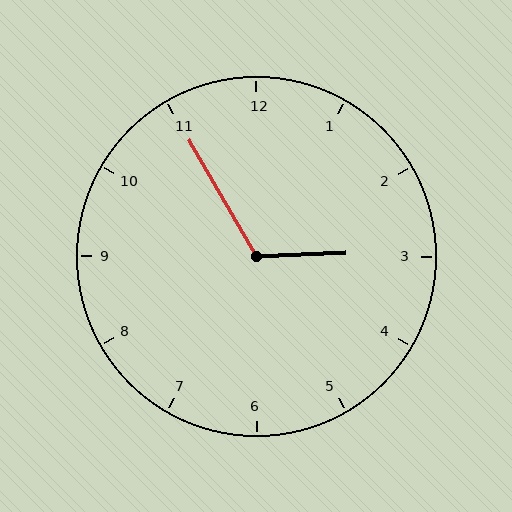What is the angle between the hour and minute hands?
Approximately 118 degrees.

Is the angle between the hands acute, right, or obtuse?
It is obtuse.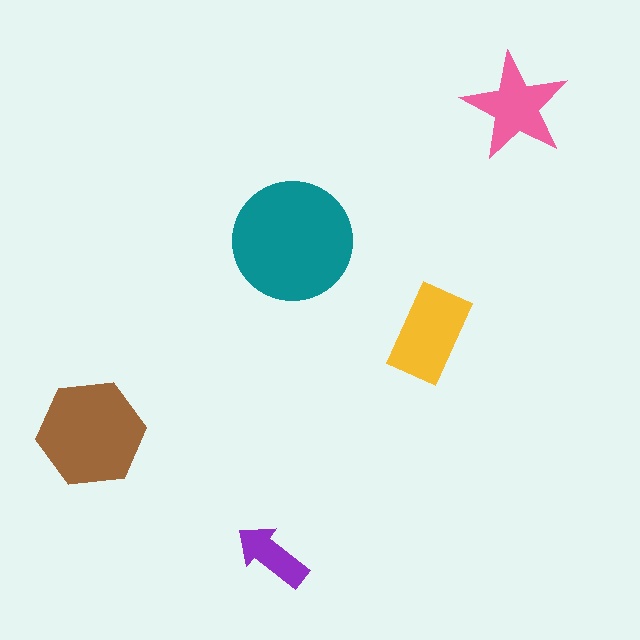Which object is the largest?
The teal circle.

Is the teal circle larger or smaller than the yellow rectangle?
Larger.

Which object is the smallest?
The purple arrow.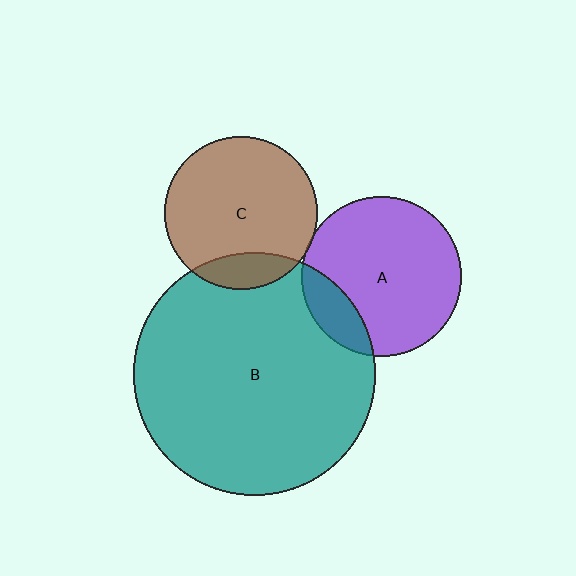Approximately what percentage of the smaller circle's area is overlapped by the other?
Approximately 15%.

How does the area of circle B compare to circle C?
Approximately 2.5 times.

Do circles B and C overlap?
Yes.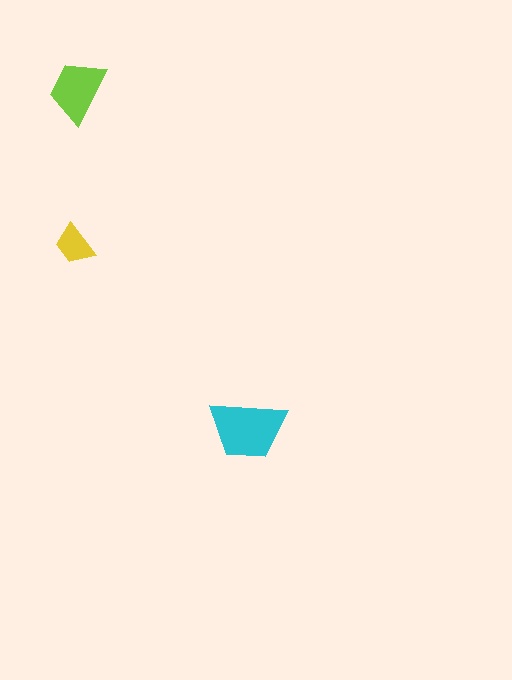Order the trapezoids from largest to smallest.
the cyan one, the lime one, the yellow one.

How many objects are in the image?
There are 3 objects in the image.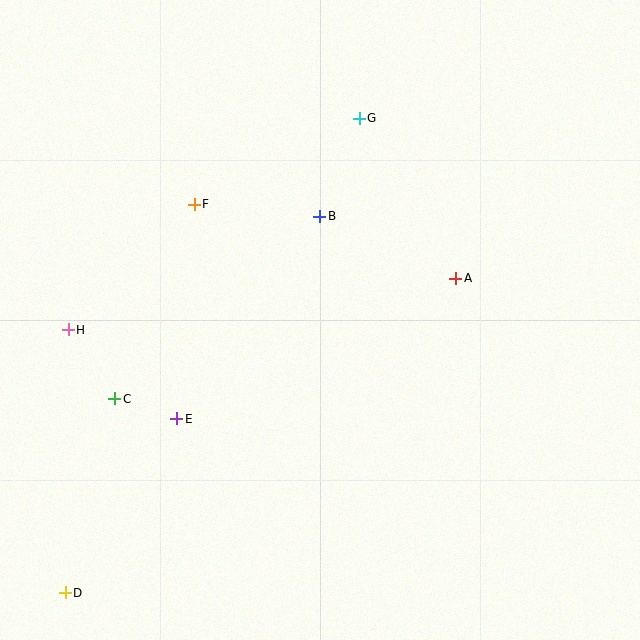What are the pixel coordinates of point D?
Point D is at (65, 593).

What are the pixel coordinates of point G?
Point G is at (359, 118).